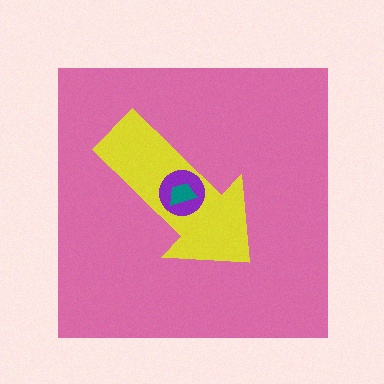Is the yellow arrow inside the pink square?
Yes.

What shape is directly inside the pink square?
The yellow arrow.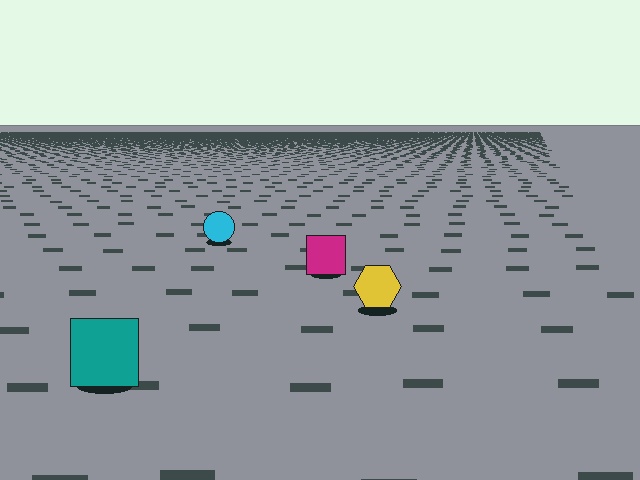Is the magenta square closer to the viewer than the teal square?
No. The teal square is closer — you can tell from the texture gradient: the ground texture is coarser near it.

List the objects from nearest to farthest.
From nearest to farthest: the teal square, the yellow hexagon, the magenta square, the cyan circle.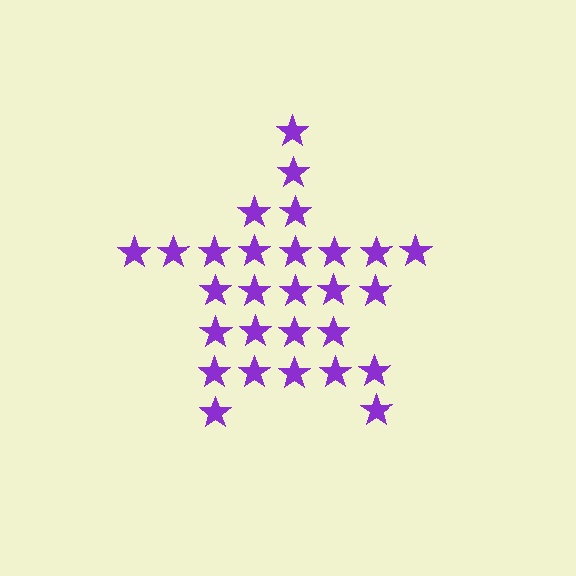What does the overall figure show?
The overall figure shows a star.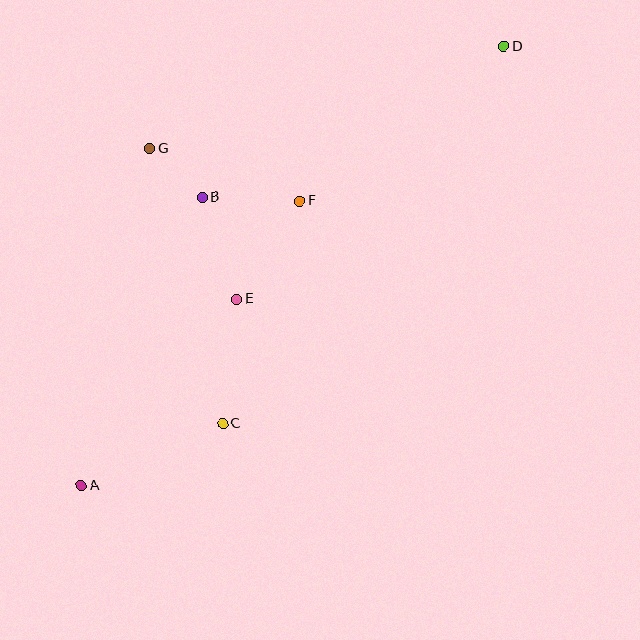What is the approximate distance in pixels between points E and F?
The distance between E and F is approximately 117 pixels.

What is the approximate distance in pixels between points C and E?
The distance between C and E is approximately 125 pixels.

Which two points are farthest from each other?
Points A and D are farthest from each other.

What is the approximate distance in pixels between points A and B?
The distance between A and B is approximately 312 pixels.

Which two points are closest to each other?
Points B and G are closest to each other.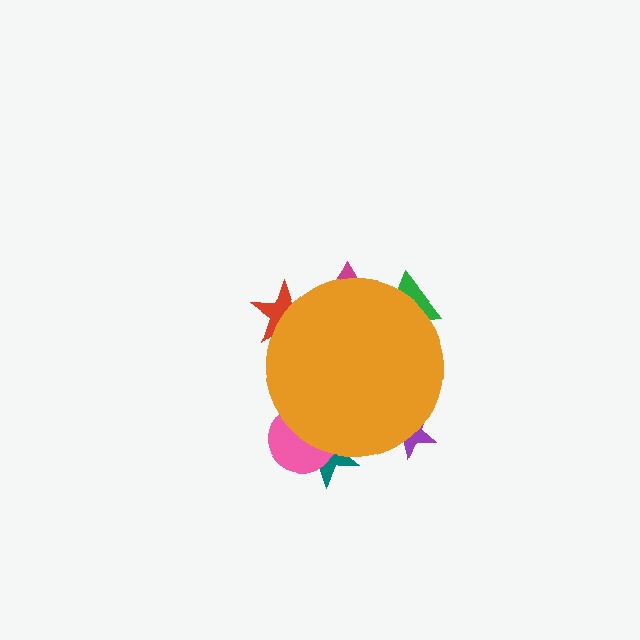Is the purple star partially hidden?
Yes, the purple star is partially hidden behind the orange circle.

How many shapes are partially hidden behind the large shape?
6 shapes are partially hidden.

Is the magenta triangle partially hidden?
Yes, the magenta triangle is partially hidden behind the orange circle.